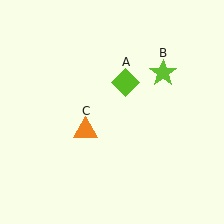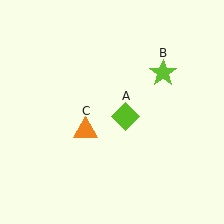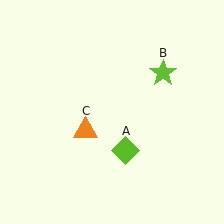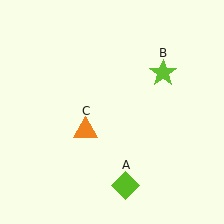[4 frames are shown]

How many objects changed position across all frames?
1 object changed position: lime diamond (object A).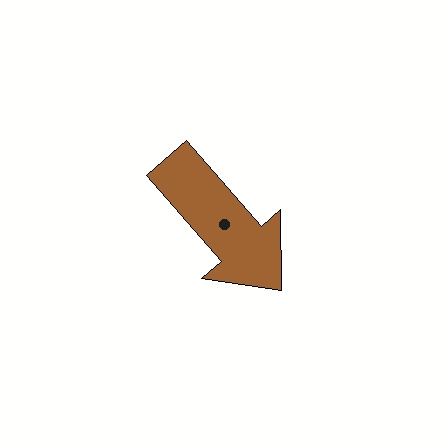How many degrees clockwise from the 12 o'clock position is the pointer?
Approximately 139 degrees.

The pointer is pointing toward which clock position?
Roughly 5 o'clock.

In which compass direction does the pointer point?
Southeast.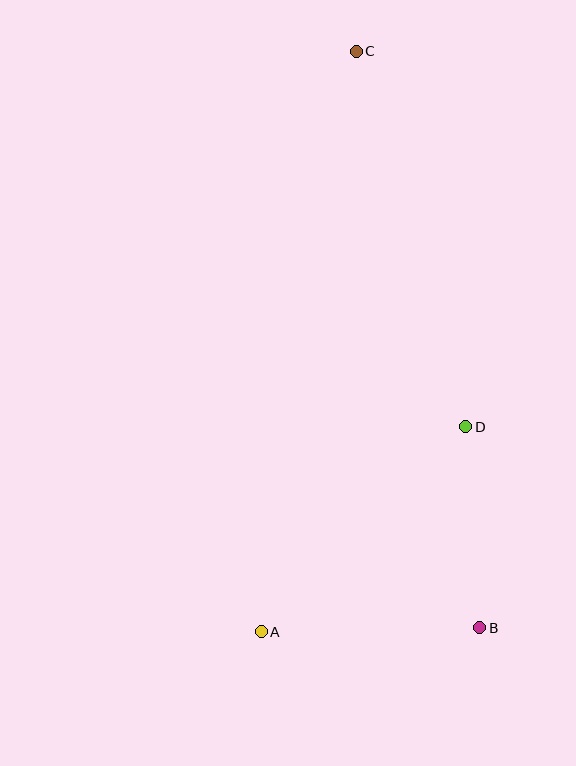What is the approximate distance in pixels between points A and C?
The distance between A and C is approximately 589 pixels.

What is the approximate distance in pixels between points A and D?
The distance between A and D is approximately 290 pixels.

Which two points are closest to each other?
Points B and D are closest to each other.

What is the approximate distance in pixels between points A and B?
The distance between A and B is approximately 218 pixels.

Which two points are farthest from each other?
Points B and C are farthest from each other.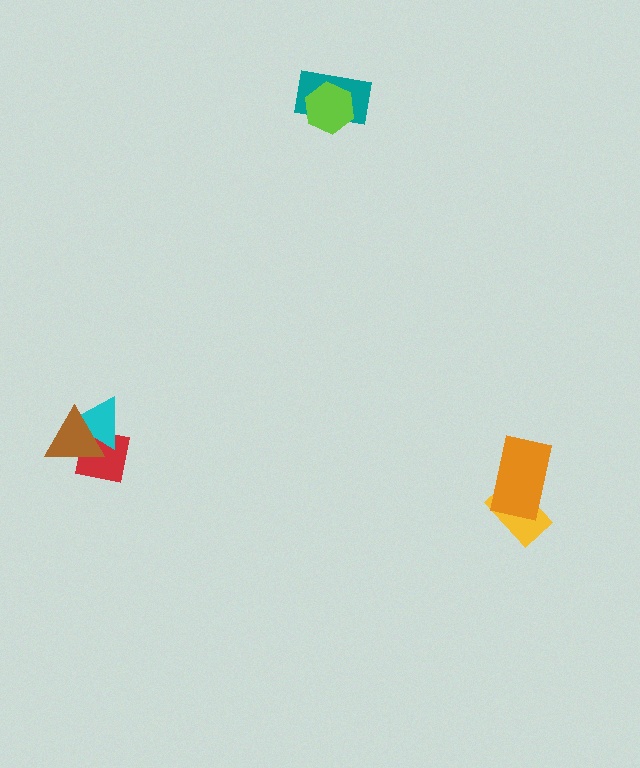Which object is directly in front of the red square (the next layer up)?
The cyan triangle is directly in front of the red square.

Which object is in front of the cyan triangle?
The brown triangle is in front of the cyan triangle.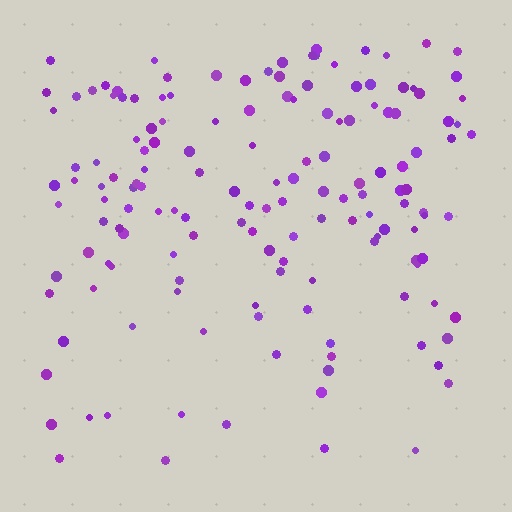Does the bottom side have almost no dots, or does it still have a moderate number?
Still a moderate number, just noticeably fewer than the top.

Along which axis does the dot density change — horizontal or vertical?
Vertical.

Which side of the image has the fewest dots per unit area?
The bottom.